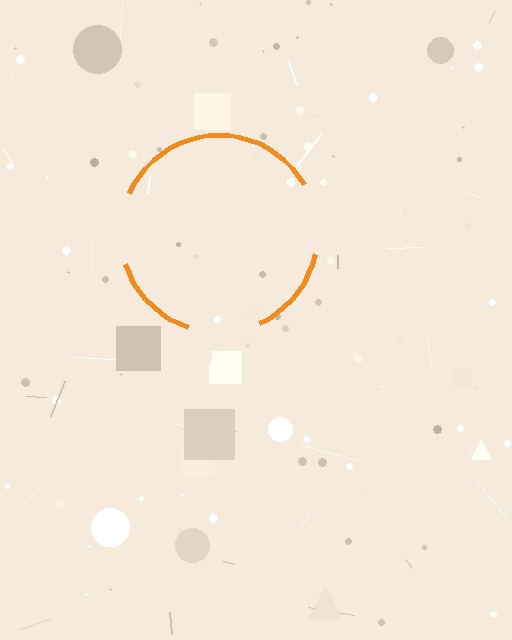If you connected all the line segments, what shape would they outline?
They would outline a circle.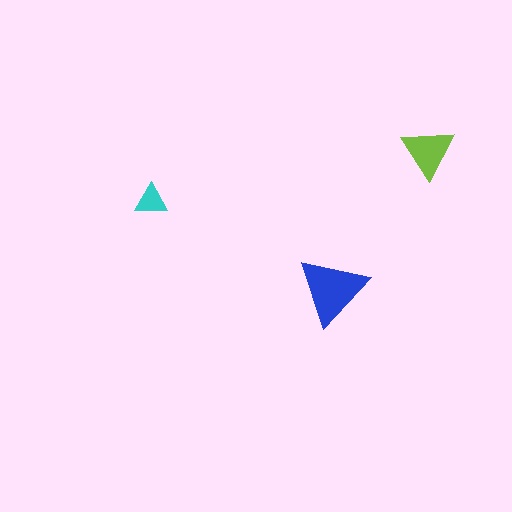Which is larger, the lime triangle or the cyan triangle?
The lime one.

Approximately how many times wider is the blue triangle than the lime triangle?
About 1.5 times wider.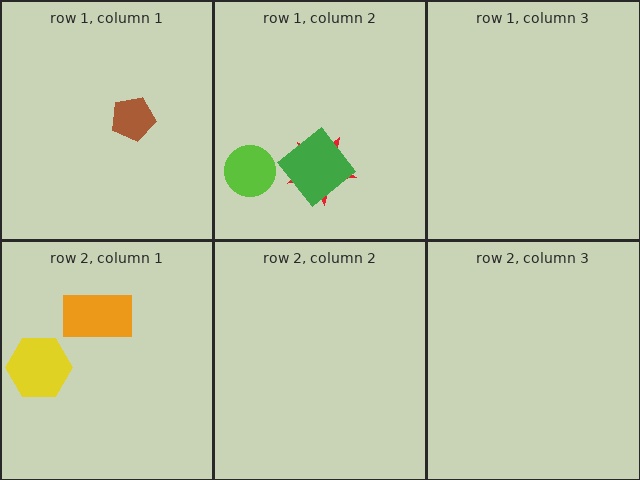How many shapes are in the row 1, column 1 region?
1.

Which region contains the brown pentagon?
The row 1, column 1 region.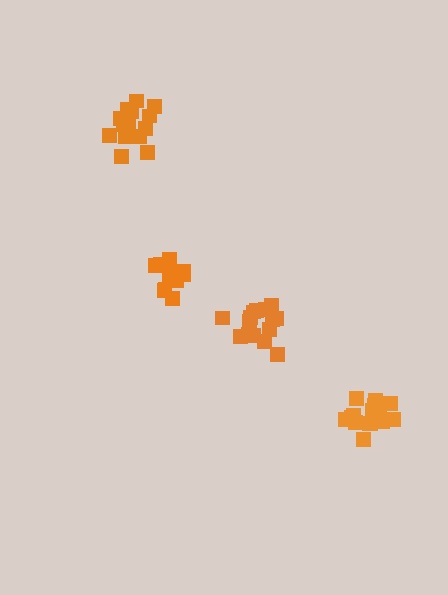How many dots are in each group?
Group 1: 12 dots, Group 2: 16 dots, Group 3: 18 dots, Group 4: 16 dots (62 total).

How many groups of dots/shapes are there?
There are 4 groups.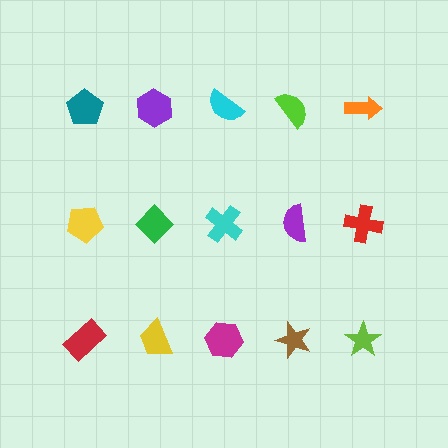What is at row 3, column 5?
A lime star.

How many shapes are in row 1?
5 shapes.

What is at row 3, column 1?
A red rectangle.